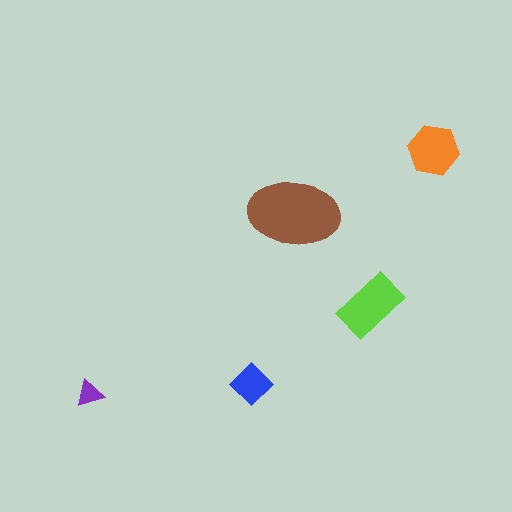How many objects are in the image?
There are 5 objects in the image.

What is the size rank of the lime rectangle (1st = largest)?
2nd.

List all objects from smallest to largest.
The purple triangle, the blue diamond, the orange hexagon, the lime rectangle, the brown ellipse.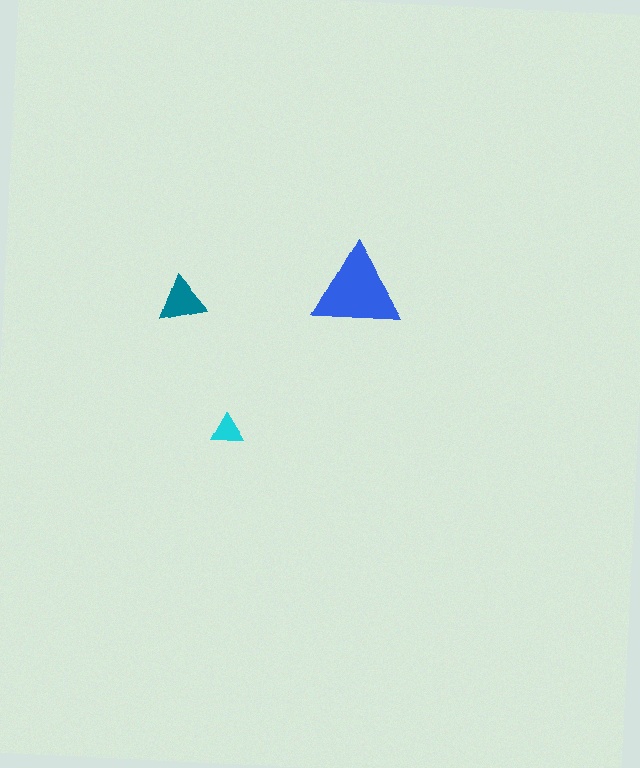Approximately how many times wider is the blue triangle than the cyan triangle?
About 2.5 times wider.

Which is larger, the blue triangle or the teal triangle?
The blue one.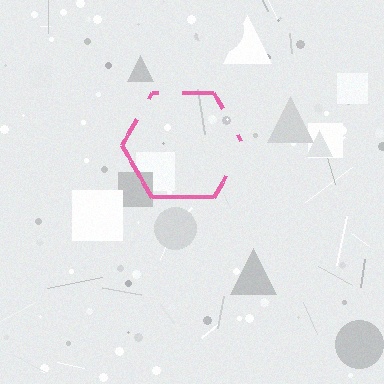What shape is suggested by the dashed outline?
The dashed outline suggests a hexagon.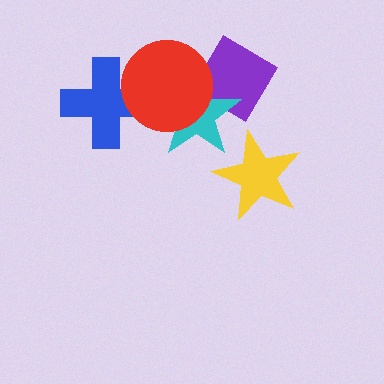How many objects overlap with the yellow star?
0 objects overlap with the yellow star.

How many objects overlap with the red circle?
3 objects overlap with the red circle.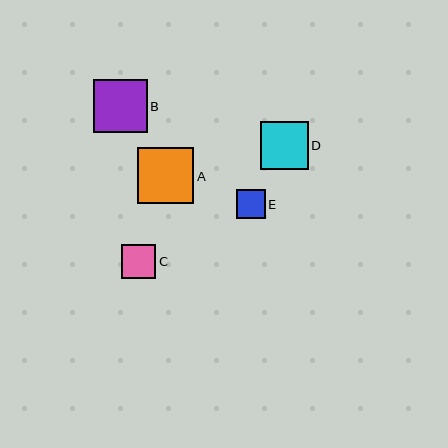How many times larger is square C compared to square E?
Square C is approximately 1.2 times the size of square E.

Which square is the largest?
Square A is the largest with a size of approximately 57 pixels.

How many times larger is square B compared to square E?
Square B is approximately 1.9 times the size of square E.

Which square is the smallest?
Square E is the smallest with a size of approximately 29 pixels.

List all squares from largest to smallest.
From largest to smallest: A, B, D, C, E.